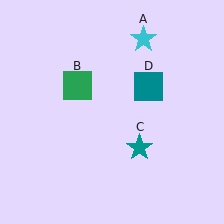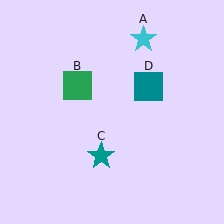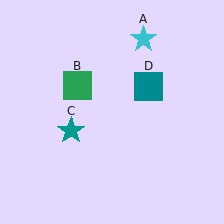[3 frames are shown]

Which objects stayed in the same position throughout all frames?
Cyan star (object A) and green square (object B) and teal square (object D) remained stationary.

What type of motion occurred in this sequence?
The teal star (object C) rotated clockwise around the center of the scene.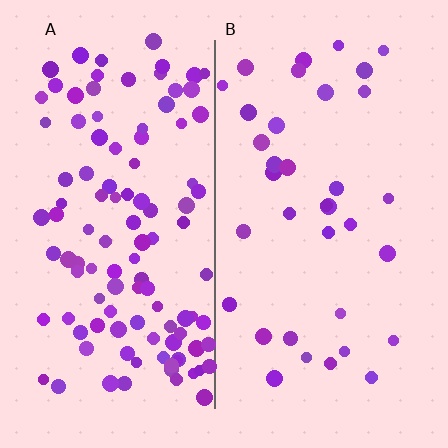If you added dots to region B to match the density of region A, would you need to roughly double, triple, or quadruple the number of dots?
Approximately triple.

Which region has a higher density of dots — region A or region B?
A (the left).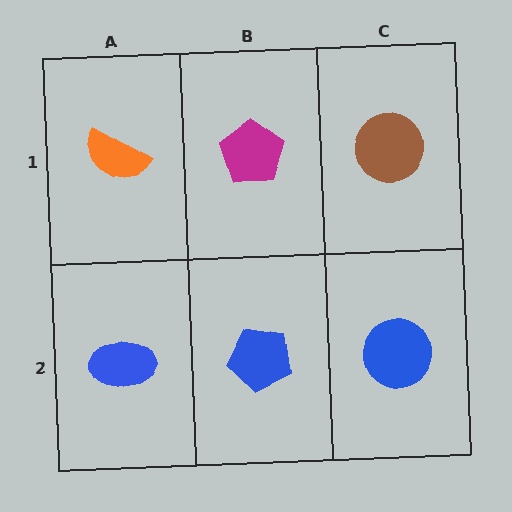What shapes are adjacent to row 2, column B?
A magenta pentagon (row 1, column B), a blue ellipse (row 2, column A), a blue circle (row 2, column C).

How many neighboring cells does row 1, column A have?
2.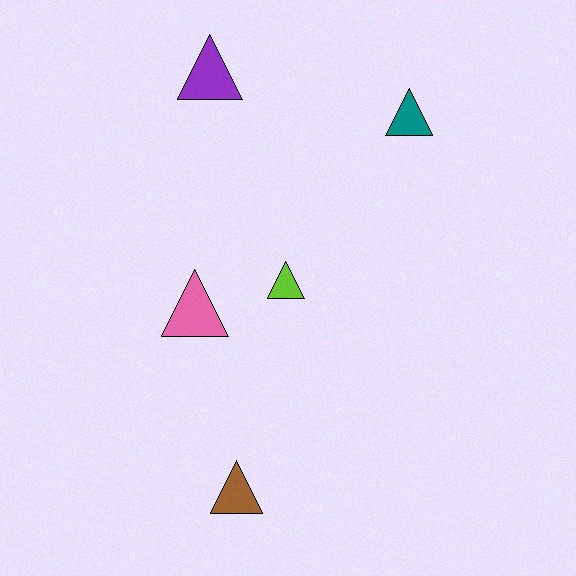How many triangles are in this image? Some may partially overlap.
There are 5 triangles.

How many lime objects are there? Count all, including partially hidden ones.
There is 1 lime object.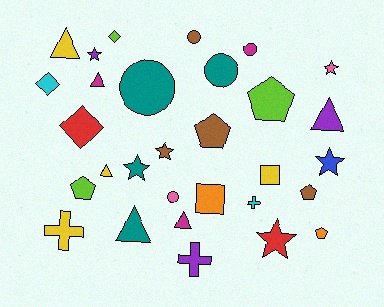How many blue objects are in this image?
There is 1 blue object.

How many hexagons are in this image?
There are no hexagons.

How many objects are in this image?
There are 30 objects.